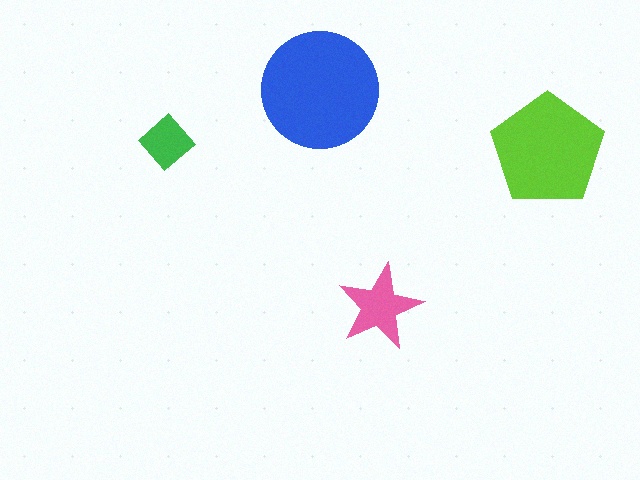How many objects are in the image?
There are 4 objects in the image.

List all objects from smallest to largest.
The green diamond, the pink star, the lime pentagon, the blue circle.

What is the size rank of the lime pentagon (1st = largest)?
2nd.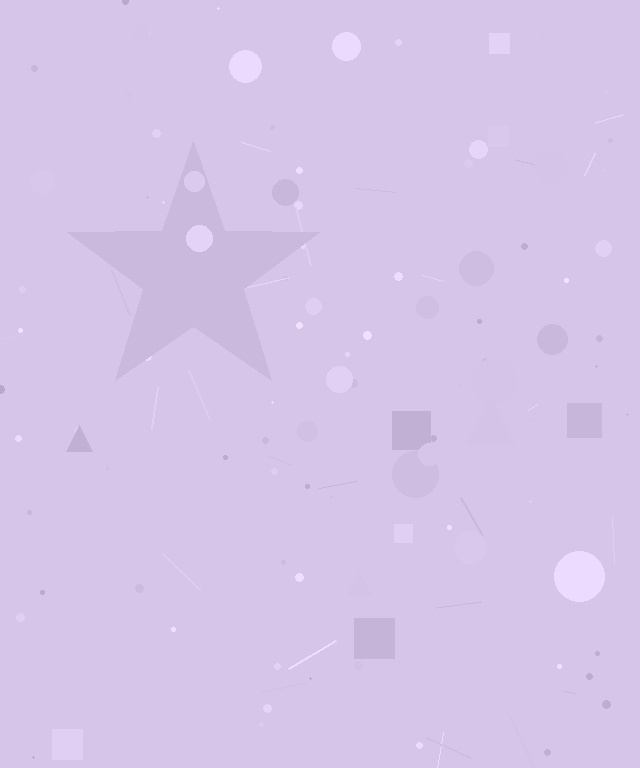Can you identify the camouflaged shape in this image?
The camouflaged shape is a star.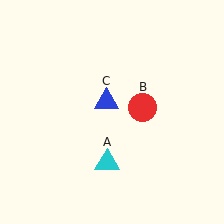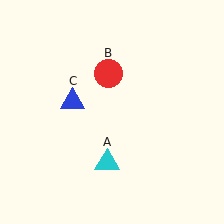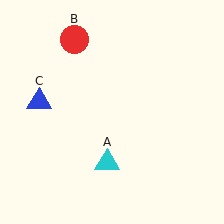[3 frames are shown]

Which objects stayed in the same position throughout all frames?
Cyan triangle (object A) remained stationary.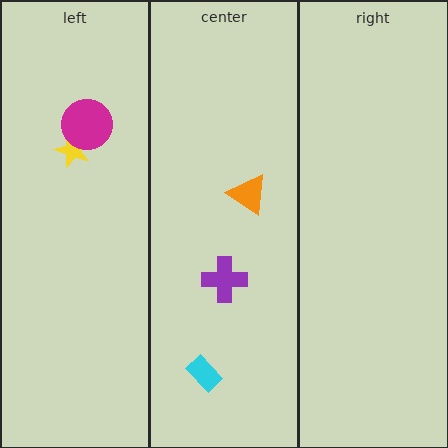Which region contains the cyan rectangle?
The center region.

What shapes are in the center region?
The cyan rectangle, the purple cross, the orange triangle.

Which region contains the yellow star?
The left region.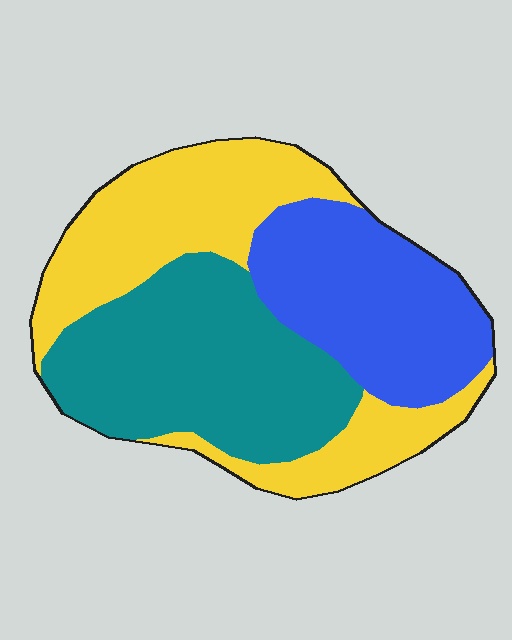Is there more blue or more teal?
Teal.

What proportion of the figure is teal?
Teal covers around 35% of the figure.